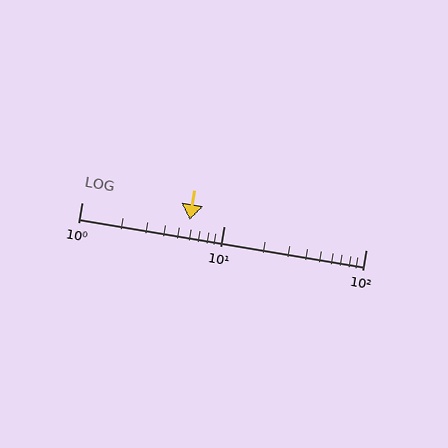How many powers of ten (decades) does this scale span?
The scale spans 2 decades, from 1 to 100.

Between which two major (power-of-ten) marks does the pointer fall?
The pointer is between 1 and 10.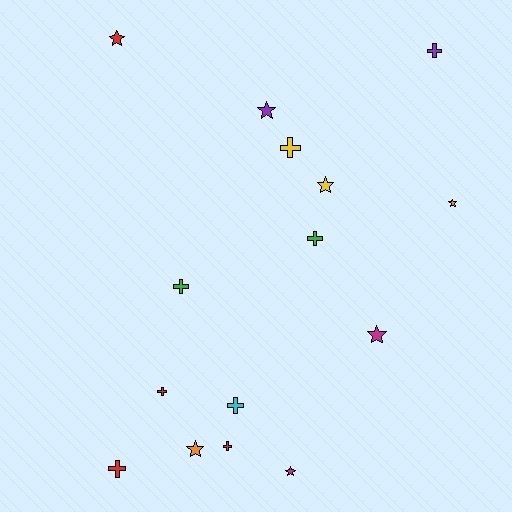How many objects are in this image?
There are 15 objects.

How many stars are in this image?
There are 7 stars.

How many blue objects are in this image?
There are no blue objects.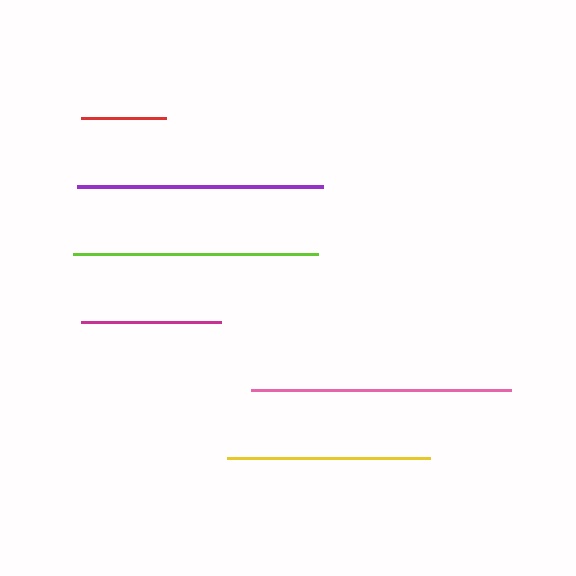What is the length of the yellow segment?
The yellow segment is approximately 203 pixels long.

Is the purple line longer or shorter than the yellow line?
The purple line is longer than the yellow line.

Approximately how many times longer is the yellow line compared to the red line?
The yellow line is approximately 2.4 times the length of the red line.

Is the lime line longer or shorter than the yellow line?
The lime line is longer than the yellow line.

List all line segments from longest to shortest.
From longest to shortest: pink, purple, lime, yellow, magenta, red.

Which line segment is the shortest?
The red line is the shortest at approximately 85 pixels.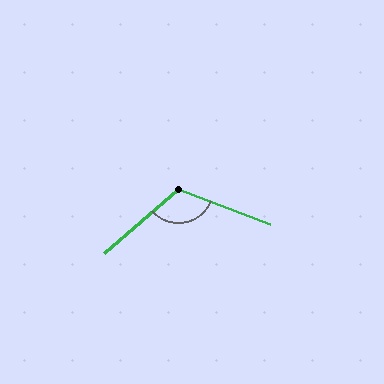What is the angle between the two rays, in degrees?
Approximately 118 degrees.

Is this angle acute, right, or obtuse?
It is obtuse.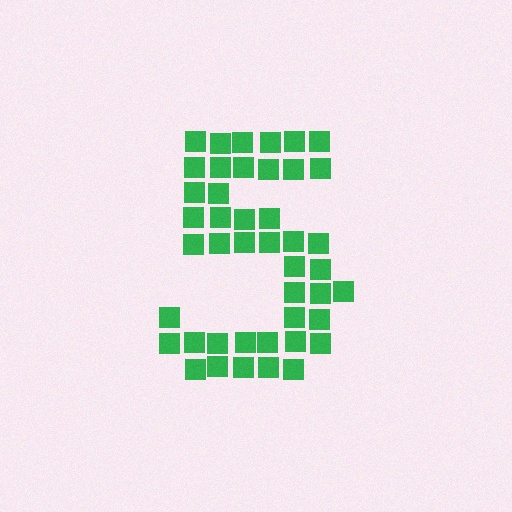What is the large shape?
The large shape is the digit 5.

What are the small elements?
The small elements are squares.